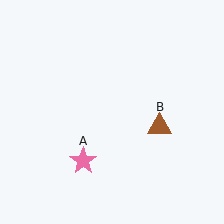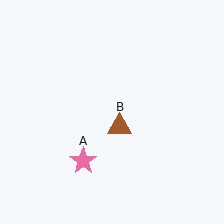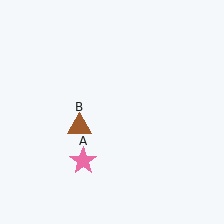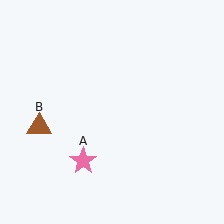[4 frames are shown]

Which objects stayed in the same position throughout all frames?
Pink star (object A) remained stationary.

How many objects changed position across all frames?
1 object changed position: brown triangle (object B).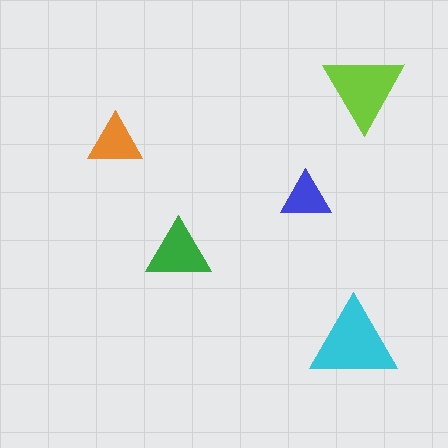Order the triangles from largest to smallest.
the cyan one, the lime one, the green one, the orange one, the blue one.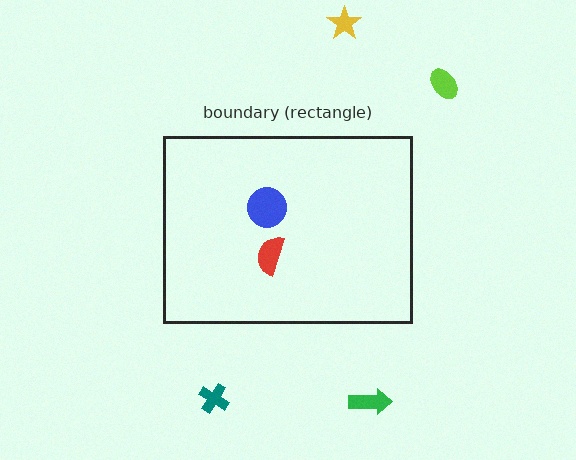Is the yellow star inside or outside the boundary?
Outside.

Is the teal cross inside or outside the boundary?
Outside.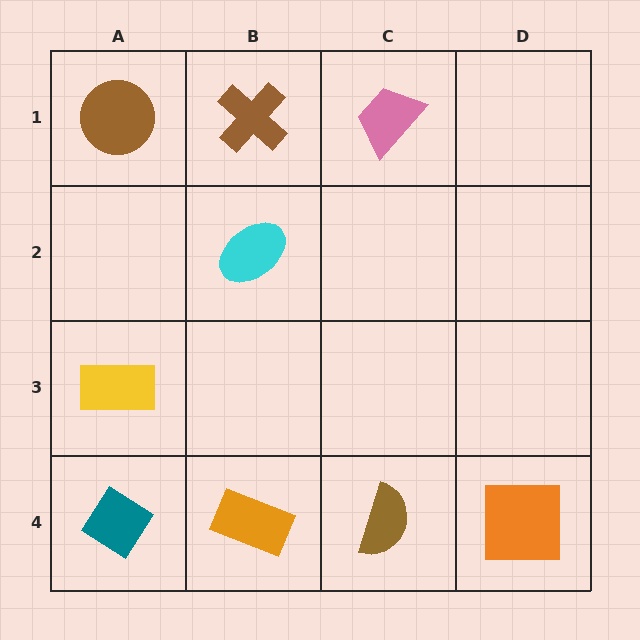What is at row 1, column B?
A brown cross.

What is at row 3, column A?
A yellow rectangle.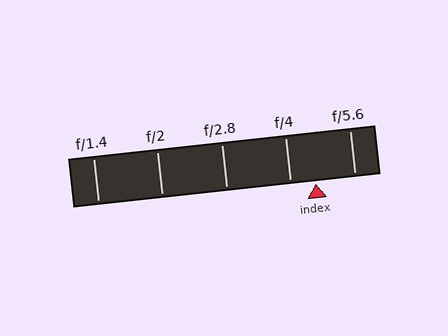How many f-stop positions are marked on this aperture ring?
There are 5 f-stop positions marked.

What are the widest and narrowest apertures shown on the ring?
The widest aperture shown is f/1.4 and the narrowest is f/5.6.